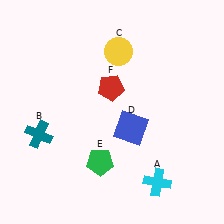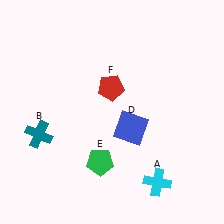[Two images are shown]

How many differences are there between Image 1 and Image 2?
There is 1 difference between the two images.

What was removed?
The yellow circle (C) was removed in Image 2.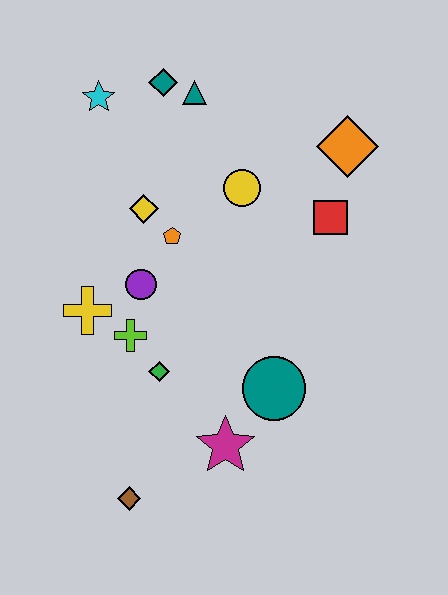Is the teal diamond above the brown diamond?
Yes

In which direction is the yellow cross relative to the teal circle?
The yellow cross is to the left of the teal circle.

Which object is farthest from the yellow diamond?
The brown diamond is farthest from the yellow diamond.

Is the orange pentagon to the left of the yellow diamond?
No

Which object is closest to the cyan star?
The teal diamond is closest to the cyan star.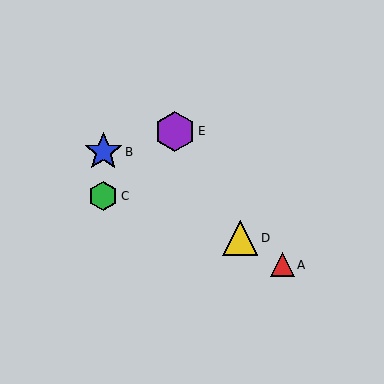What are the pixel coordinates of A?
Object A is at (283, 265).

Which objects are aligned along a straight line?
Objects A, B, D are aligned along a straight line.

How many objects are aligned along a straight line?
3 objects (A, B, D) are aligned along a straight line.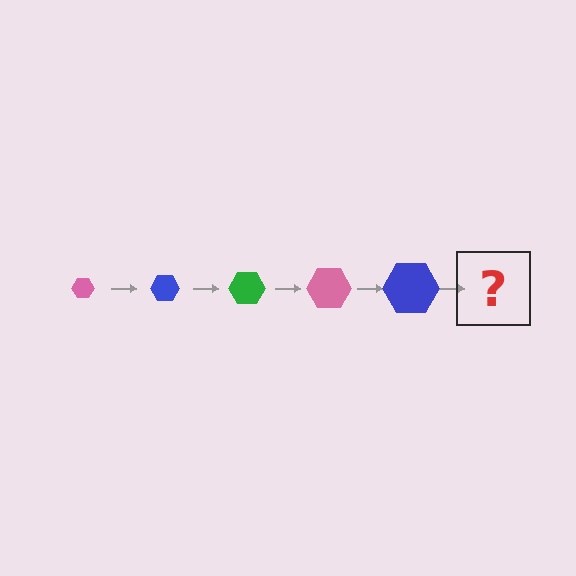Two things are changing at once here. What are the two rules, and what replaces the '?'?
The two rules are that the hexagon grows larger each step and the color cycles through pink, blue, and green. The '?' should be a green hexagon, larger than the previous one.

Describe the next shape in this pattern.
It should be a green hexagon, larger than the previous one.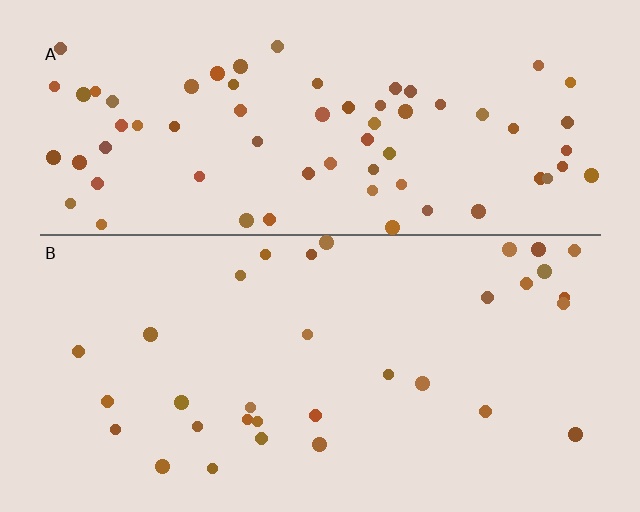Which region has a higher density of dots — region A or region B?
A (the top).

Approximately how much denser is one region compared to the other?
Approximately 2.1× — region A over region B.